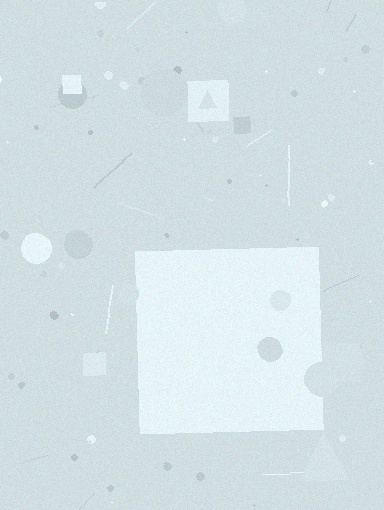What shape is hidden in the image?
A square is hidden in the image.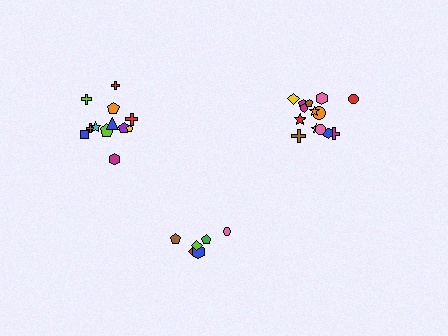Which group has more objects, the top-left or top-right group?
The top-right group.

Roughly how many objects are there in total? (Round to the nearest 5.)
Roughly 35 objects in total.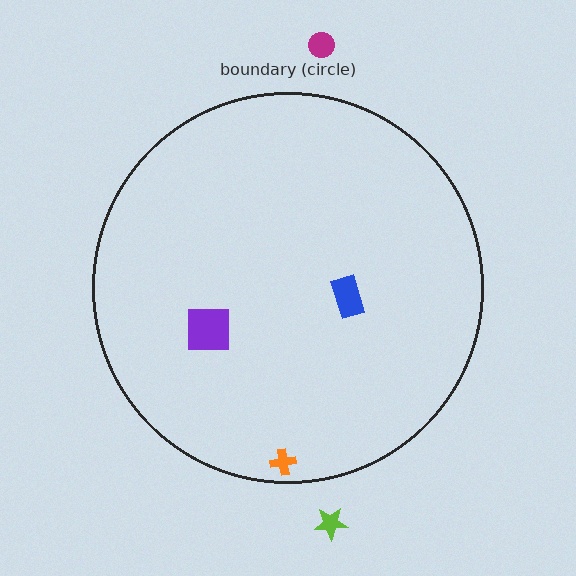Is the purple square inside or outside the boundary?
Inside.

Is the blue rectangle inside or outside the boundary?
Inside.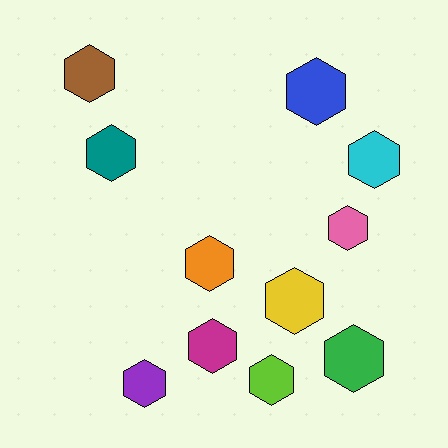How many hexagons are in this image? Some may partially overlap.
There are 11 hexagons.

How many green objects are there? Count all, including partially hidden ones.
There is 1 green object.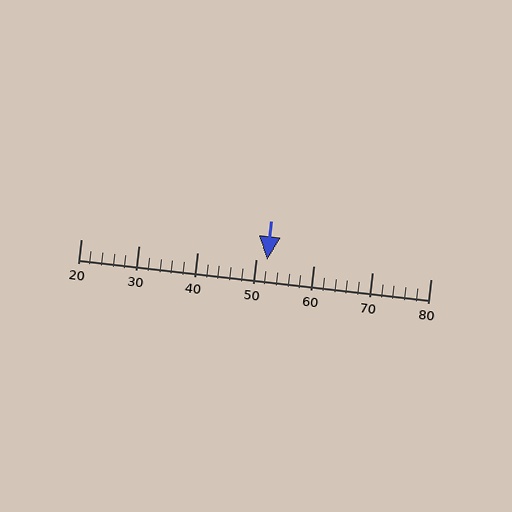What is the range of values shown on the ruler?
The ruler shows values from 20 to 80.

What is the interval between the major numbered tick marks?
The major tick marks are spaced 10 units apart.